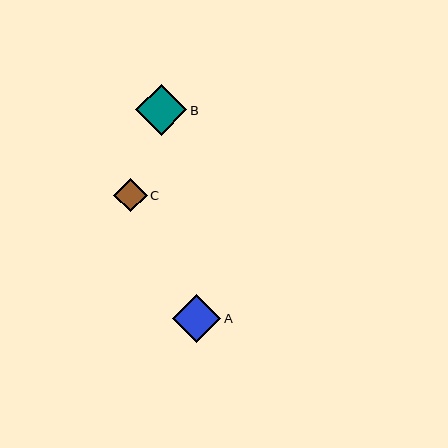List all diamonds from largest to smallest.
From largest to smallest: B, A, C.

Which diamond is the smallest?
Diamond C is the smallest with a size of approximately 33 pixels.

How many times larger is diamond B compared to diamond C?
Diamond B is approximately 1.6 times the size of diamond C.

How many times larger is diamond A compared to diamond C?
Diamond A is approximately 1.5 times the size of diamond C.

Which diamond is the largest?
Diamond B is the largest with a size of approximately 52 pixels.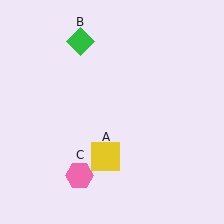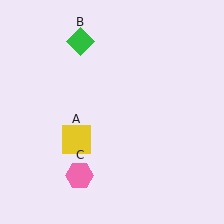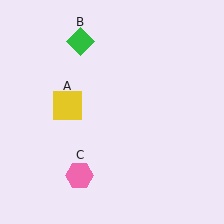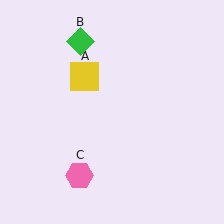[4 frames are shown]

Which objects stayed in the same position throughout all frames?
Green diamond (object B) and pink hexagon (object C) remained stationary.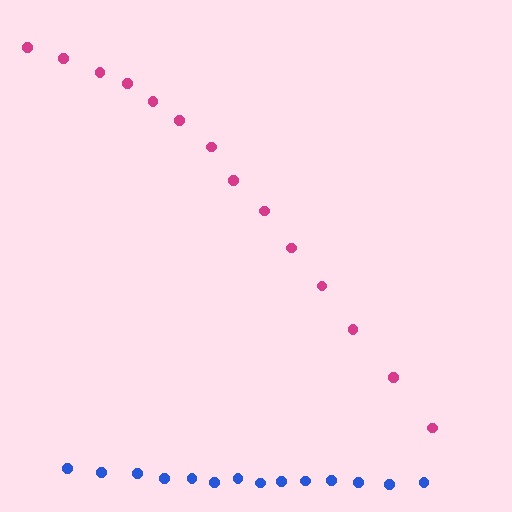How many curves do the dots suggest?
There are 2 distinct paths.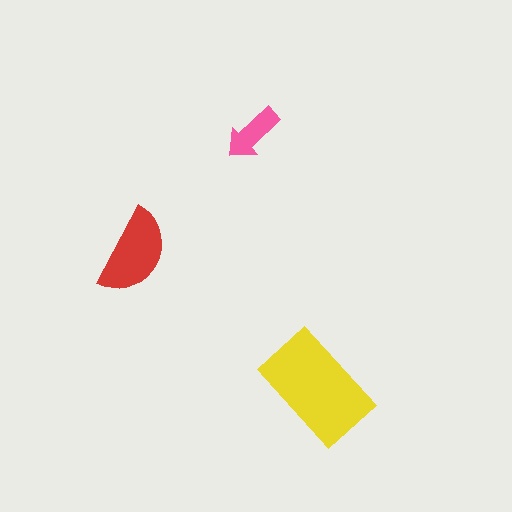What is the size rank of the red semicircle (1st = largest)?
2nd.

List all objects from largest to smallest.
The yellow rectangle, the red semicircle, the pink arrow.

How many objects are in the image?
There are 3 objects in the image.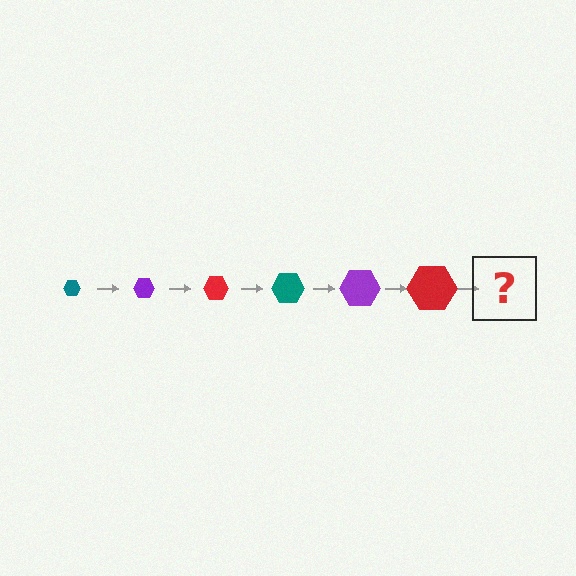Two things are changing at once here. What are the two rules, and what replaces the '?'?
The two rules are that the hexagon grows larger each step and the color cycles through teal, purple, and red. The '?' should be a teal hexagon, larger than the previous one.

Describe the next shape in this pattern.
It should be a teal hexagon, larger than the previous one.